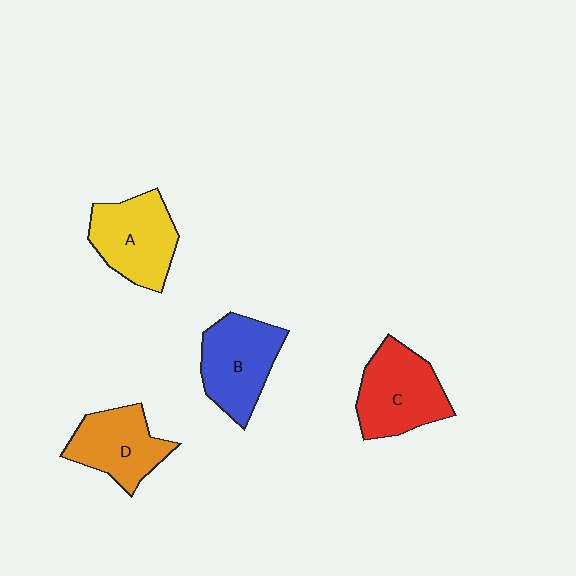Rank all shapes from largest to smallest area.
From largest to smallest: C (red), A (yellow), B (blue), D (orange).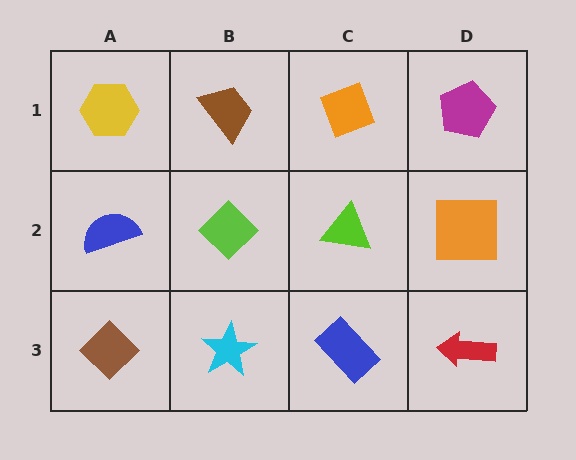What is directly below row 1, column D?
An orange square.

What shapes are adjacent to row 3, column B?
A lime diamond (row 2, column B), a brown diamond (row 3, column A), a blue rectangle (row 3, column C).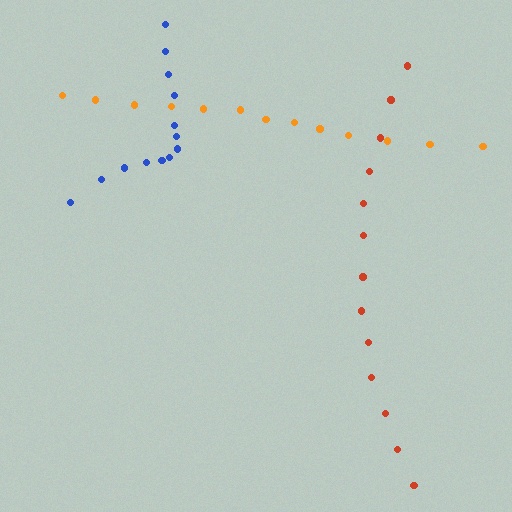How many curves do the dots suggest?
There are 3 distinct paths.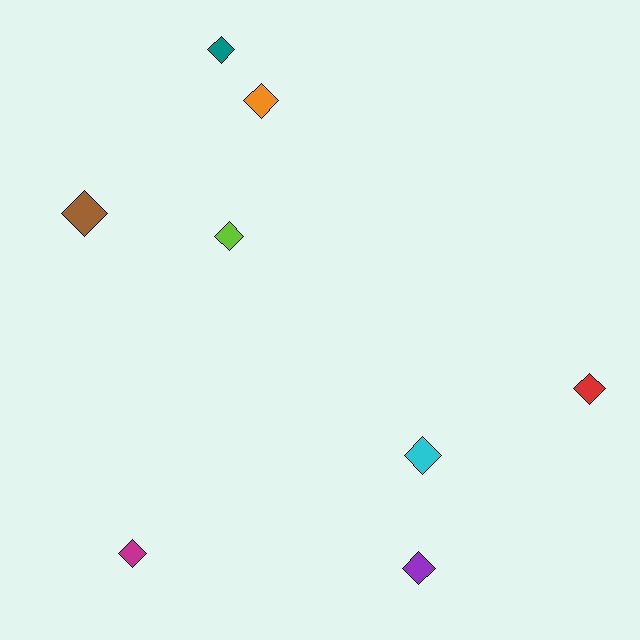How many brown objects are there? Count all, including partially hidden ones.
There is 1 brown object.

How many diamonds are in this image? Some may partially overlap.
There are 8 diamonds.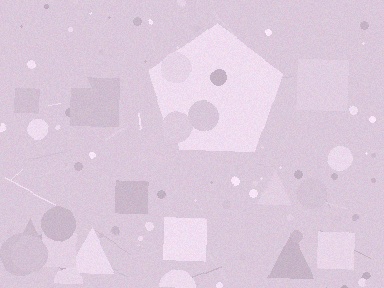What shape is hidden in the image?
A pentagon is hidden in the image.